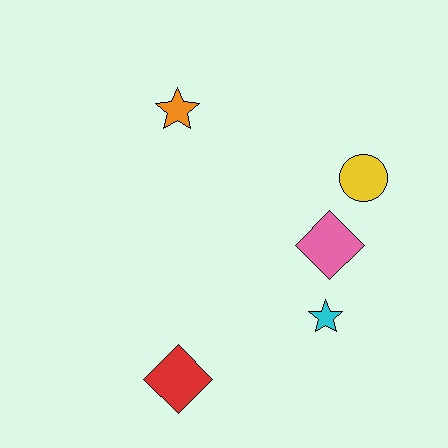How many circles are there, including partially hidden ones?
There is 1 circle.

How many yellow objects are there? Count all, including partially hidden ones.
There is 1 yellow object.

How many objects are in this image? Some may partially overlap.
There are 5 objects.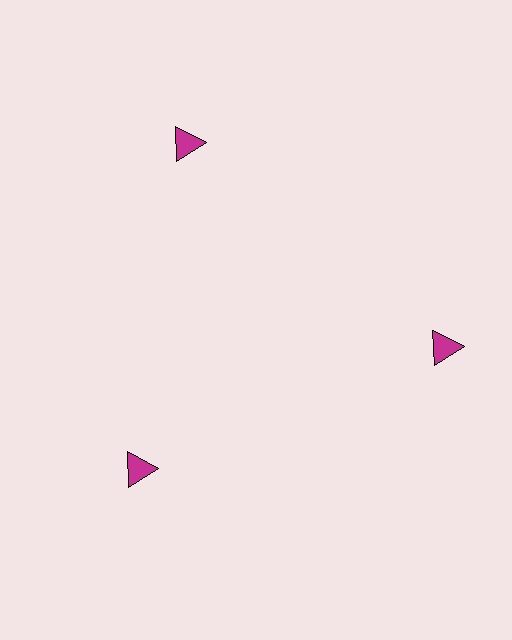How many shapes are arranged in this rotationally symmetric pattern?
There are 3 shapes, arranged in 3 groups of 1.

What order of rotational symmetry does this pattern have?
This pattern has 3-fold rotational symmetry.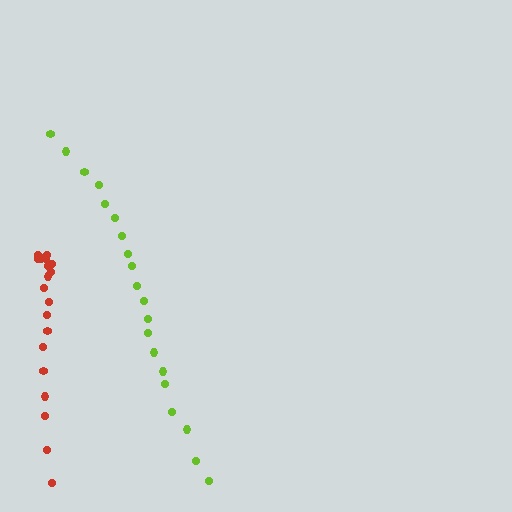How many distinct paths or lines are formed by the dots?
There are 2 distinct paths.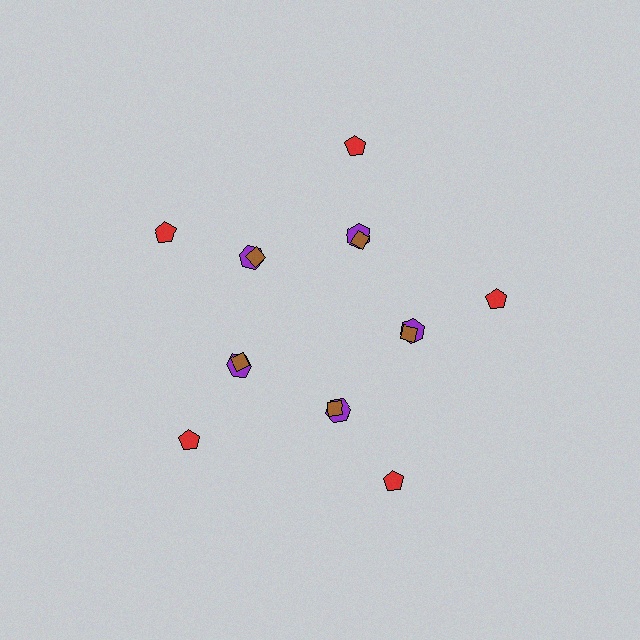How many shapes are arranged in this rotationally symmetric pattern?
There are 15 shapes, arranged in 5 groups of 3.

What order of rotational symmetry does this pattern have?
This pattern has 5-fold rotational symmetry.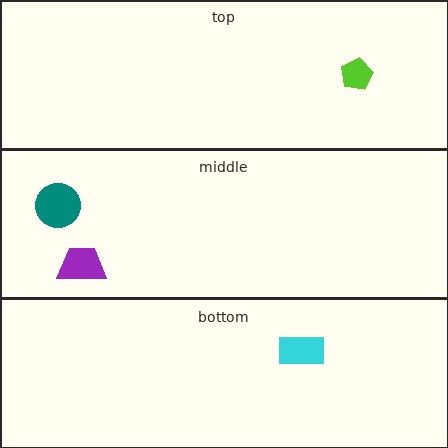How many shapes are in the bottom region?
1.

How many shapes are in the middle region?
2.